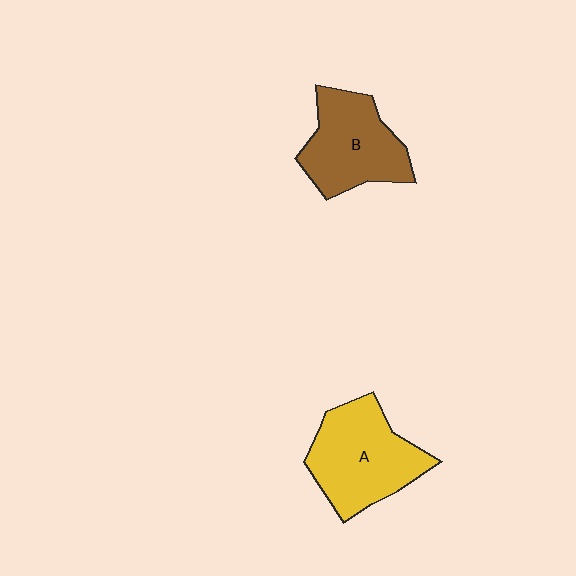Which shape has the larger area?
Shape A (yellow).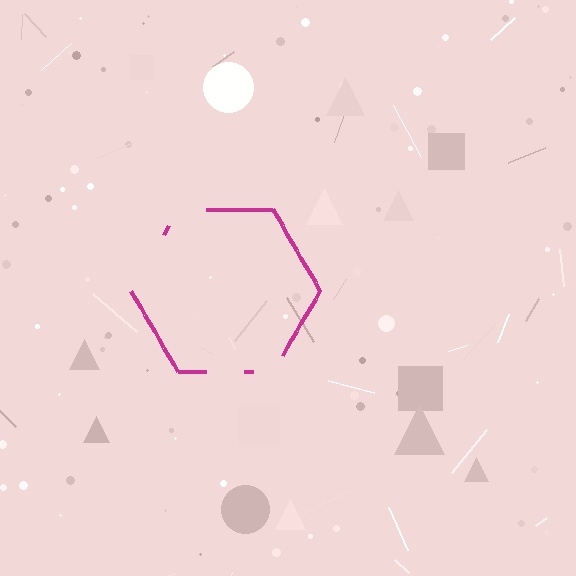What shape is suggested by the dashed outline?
The dashed outline suggests a hexagon.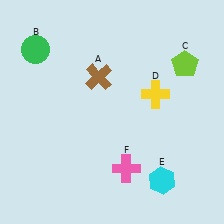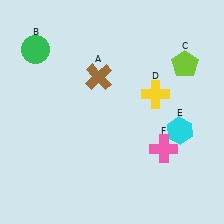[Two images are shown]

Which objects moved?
The objects that moved are: the cyan hexagon (E), the pink cross (F).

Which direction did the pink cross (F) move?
The pink cross (F) moved right.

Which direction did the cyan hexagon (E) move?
The cyan hexagon (E) moved up.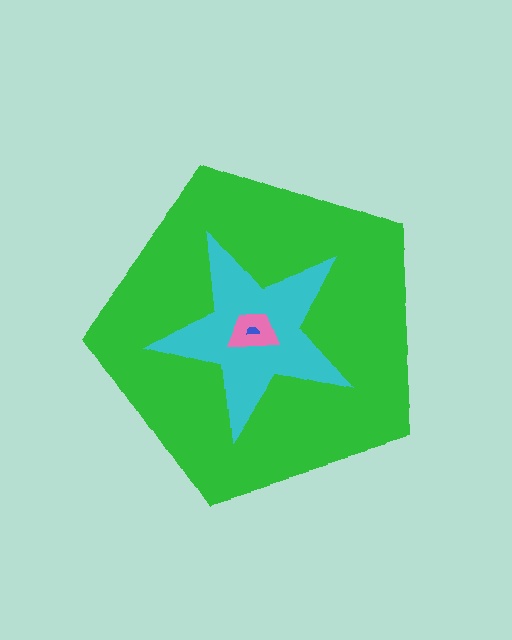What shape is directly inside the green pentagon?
The cyan star.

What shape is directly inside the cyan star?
The pink trapezoid.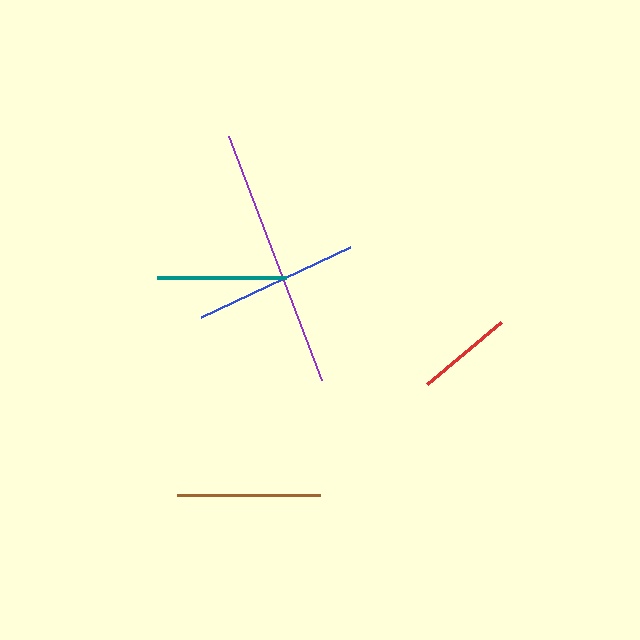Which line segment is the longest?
The purple line is the longest at approximately 261 pixels.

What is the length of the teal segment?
The teal segment is approximately 130 pixels long.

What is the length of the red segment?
The red segment is approximately 96 pixels long.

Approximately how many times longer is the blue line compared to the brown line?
The blue line is approximately 1.1 times the length of the brown line.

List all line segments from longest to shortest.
From longest to shortest: purple, blue, brown, teal, red.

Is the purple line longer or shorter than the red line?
The purple line is longer than the red line.